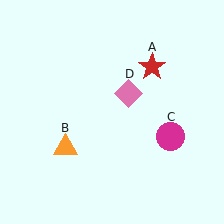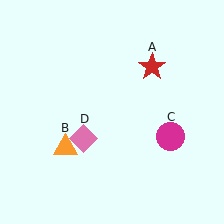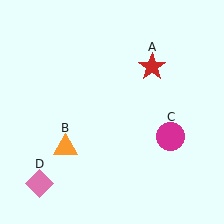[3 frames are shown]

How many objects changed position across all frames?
1 object changed position: pink diamond (object D).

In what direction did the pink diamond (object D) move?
The pink diamond (object D) moved down and to the left.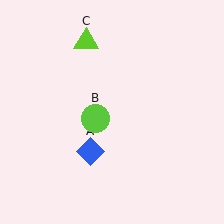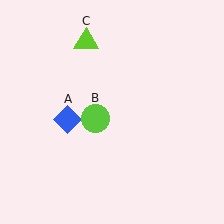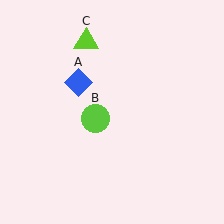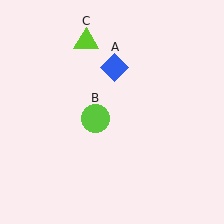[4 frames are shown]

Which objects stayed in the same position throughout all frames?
Lime circle (object B) and lime triangle (object C) remained stationary.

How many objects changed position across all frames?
1 object changed position: blue diamond (object A).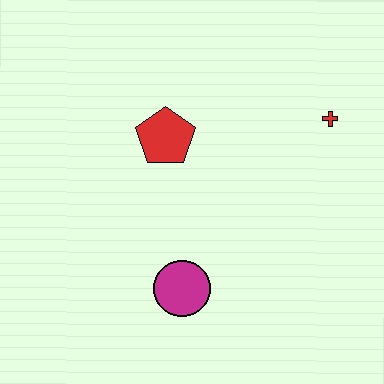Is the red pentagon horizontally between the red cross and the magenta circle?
No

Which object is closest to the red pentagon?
The magenta circle is closest to the red pentagon.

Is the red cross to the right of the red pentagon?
Yes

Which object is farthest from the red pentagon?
The red cross is farthest from the red pentagon.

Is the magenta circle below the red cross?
Yes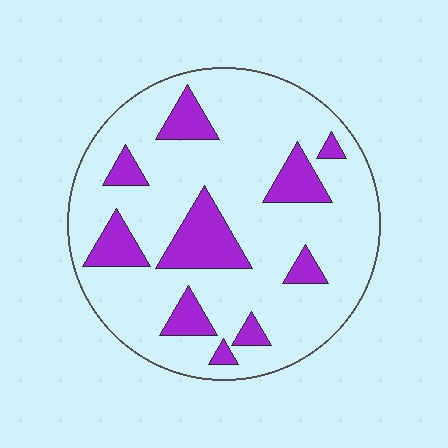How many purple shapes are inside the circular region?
10.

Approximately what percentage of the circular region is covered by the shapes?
Approximately 20%.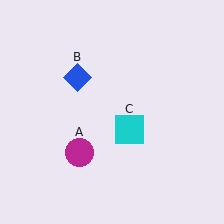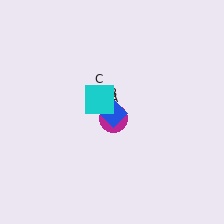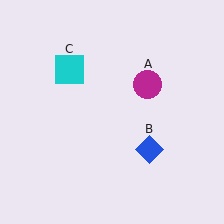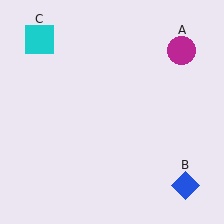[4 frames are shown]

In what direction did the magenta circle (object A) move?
The magenta circle (object A) moved up and to the right.